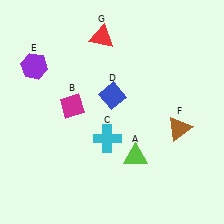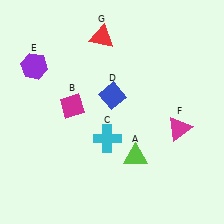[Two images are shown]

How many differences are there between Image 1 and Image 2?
There is 1 difference between the two images.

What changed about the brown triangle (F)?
In Image 1, F is brown. In Image 2, it changed to magenta.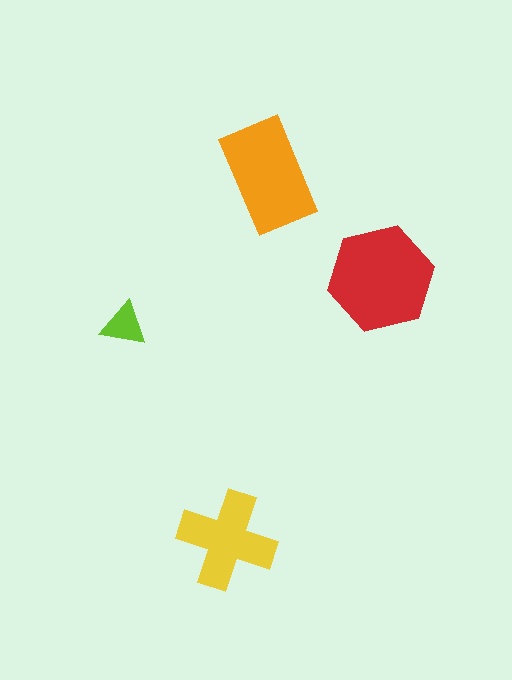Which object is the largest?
The red hexagon.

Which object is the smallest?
The lime triangle.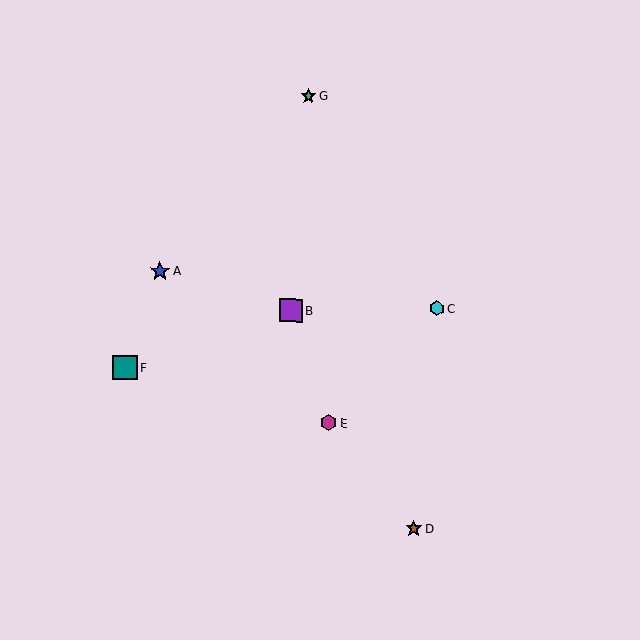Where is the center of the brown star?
The center of the brown star is at (414, 528).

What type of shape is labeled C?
Shape C is a cyan hexagon.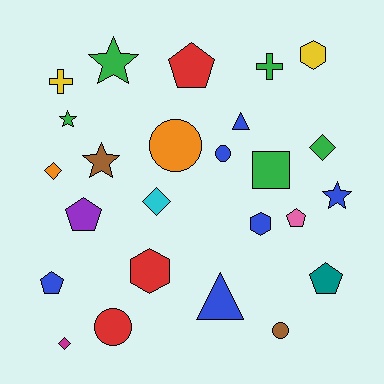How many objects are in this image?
There are 25 objects.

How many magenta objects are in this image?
There is 1 magenta object.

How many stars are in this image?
There are 4 stars.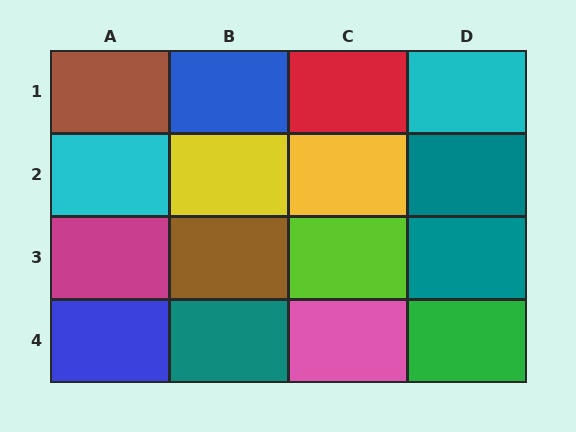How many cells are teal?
3 cells are teal.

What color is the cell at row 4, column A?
Blue.